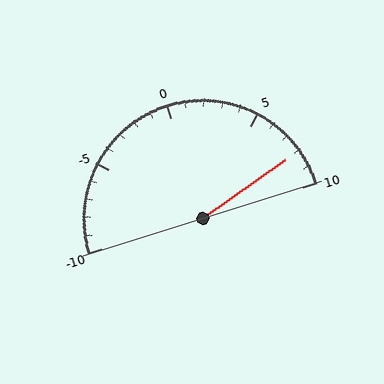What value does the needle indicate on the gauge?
The needle indicates approximately 8.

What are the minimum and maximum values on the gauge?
The gauge ranges from -10 to 10.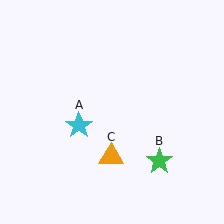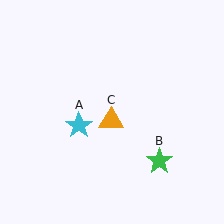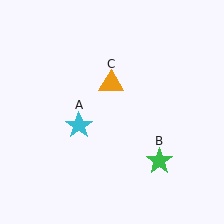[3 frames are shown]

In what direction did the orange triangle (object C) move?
The orange triangle (object C) moved up.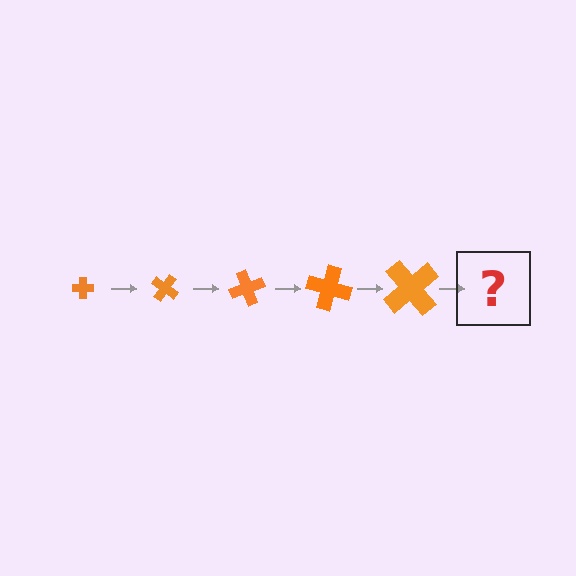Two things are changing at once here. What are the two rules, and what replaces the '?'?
The two rules are that the cross grows larger each step and it rotates 35 degrees each step. The '?' should be a cross, larger than the previous one and rotated 175 degrees from the start.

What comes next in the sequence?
The next element should be a cross, larger than the previous one and rotated 175 degrees from the start.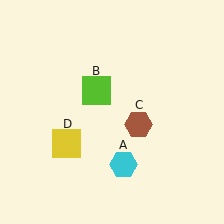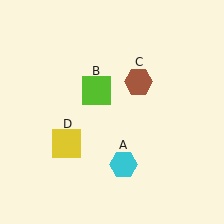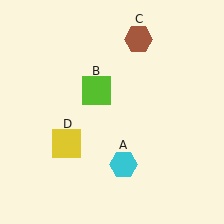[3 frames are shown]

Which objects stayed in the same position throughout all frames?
Cyan hexagon (object A) and lime square (object B) and yellow square (object D) remained stationary.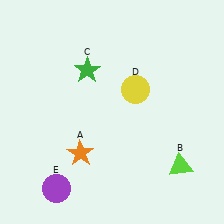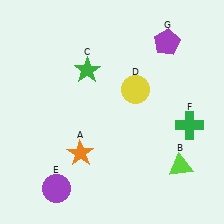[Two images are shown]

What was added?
A green cross (F), a purple pentagon (G) were added in Image 2.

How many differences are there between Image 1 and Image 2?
There are 2 differences between the two images.